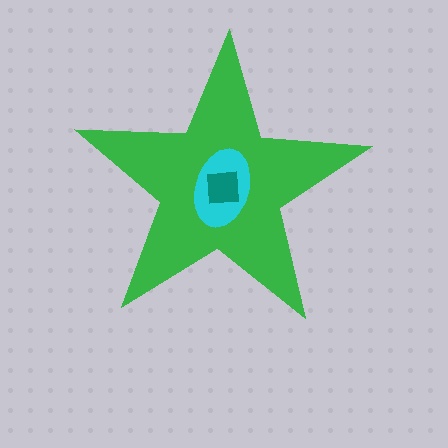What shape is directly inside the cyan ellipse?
The teal square.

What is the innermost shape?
The teal square.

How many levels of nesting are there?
3.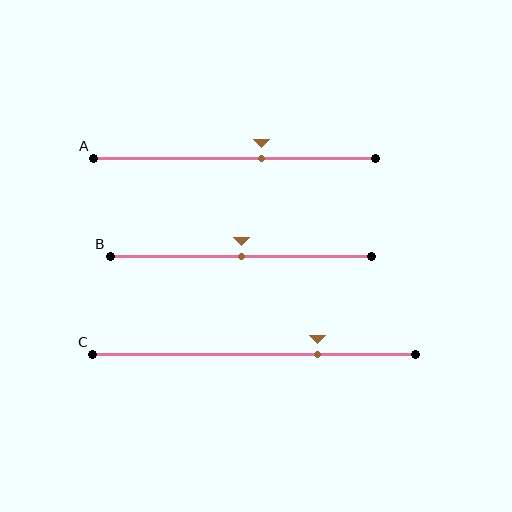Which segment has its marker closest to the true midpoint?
Segment B has its marker closest to the true midpoint.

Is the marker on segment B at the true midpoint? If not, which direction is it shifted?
Yes, the marker on segment B is at the true midpoint.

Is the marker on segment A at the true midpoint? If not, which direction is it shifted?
No, the marker on segment A is shifted to the right by about 9% of the segment length.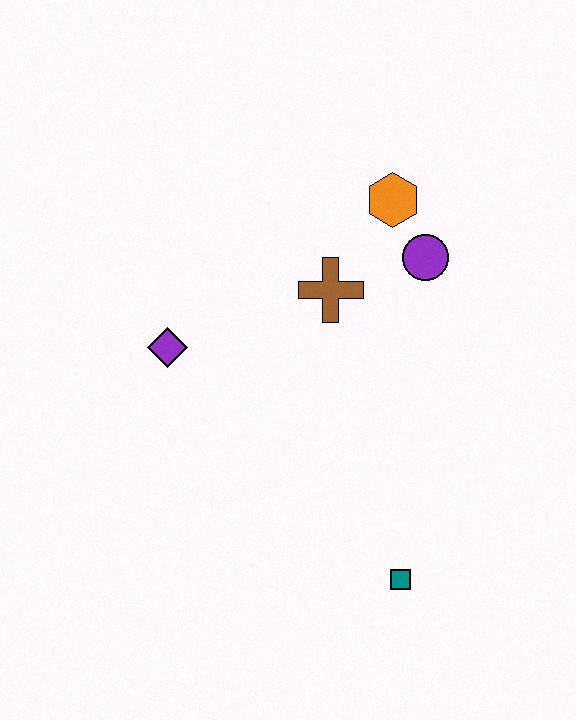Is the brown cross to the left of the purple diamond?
No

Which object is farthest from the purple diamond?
The teal square is farthest from the purple diamond.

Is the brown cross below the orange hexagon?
Yes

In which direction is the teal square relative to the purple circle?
The teal square is below the purple circle.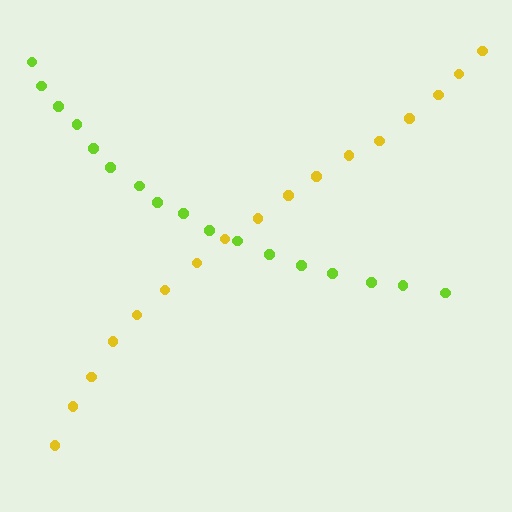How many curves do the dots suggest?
There are 2 distinct paths.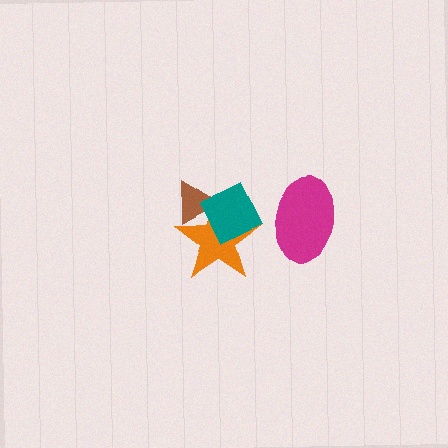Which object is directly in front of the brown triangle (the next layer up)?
The orange star is directly in front of the brown triangle.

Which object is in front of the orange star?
The teal diamond is in front of the orange star.